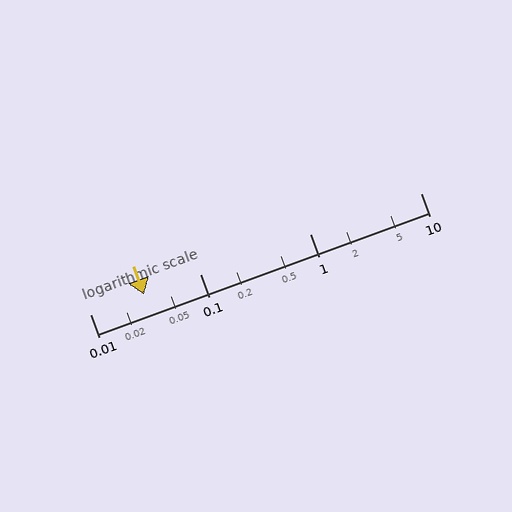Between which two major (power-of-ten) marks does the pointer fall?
The pointer is between 0.01 and 0.1.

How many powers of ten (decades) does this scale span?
The scale spans 3 decades, from 0.01 to 10.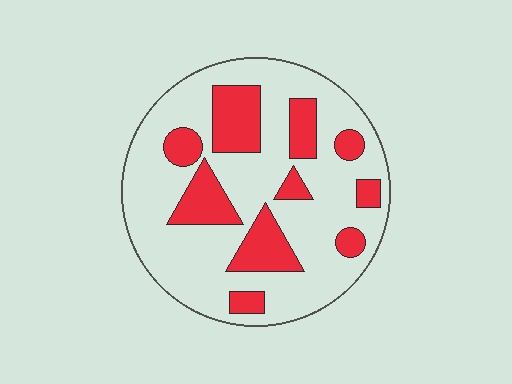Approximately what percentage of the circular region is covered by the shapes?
Approximately 25%.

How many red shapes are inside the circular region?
10.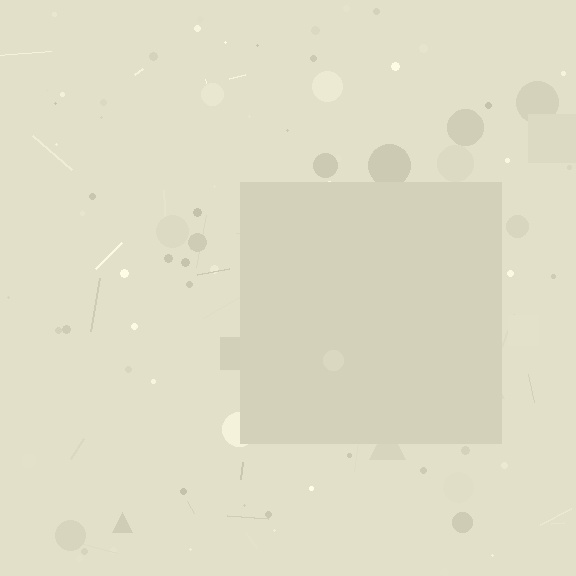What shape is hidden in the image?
A square is hidden in the image.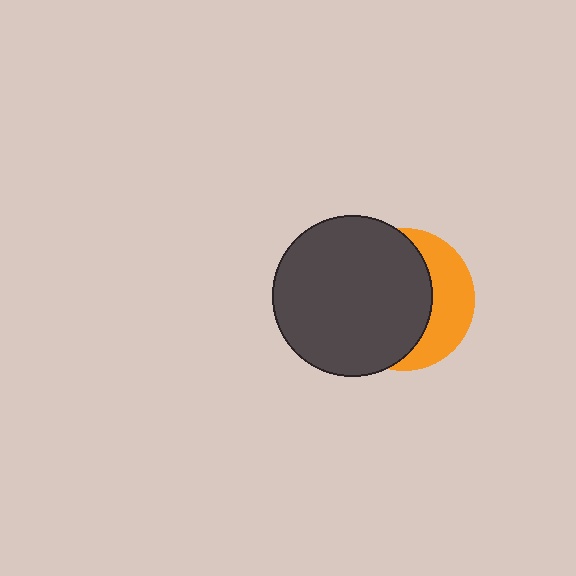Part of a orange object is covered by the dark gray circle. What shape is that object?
It is a circle.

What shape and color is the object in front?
The object in front is a dark gray circle.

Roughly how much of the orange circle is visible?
A small part of it is visible (roughly 35%).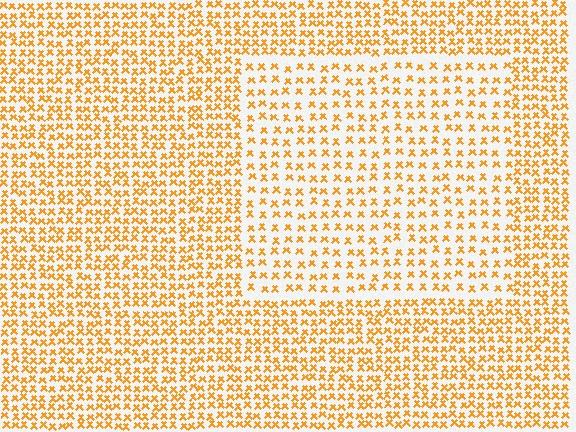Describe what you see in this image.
The image contains small orange elements arranged at two different densities. A rectangle-shaped region is visible where the elements are less densely packed than the surrounding area.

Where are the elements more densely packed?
The elements are more densely packed outside the rectangle boundary.